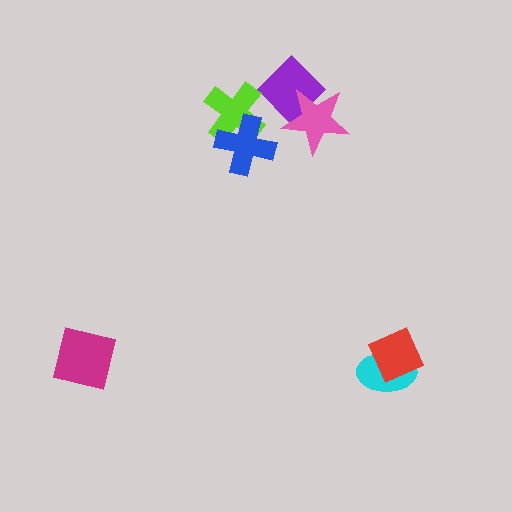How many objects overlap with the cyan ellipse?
1 object overlaps with the cyan ellipse.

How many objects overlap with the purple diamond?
1 object overlaps with the purple diamond.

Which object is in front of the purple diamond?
The pink star is in front of the purple diamond.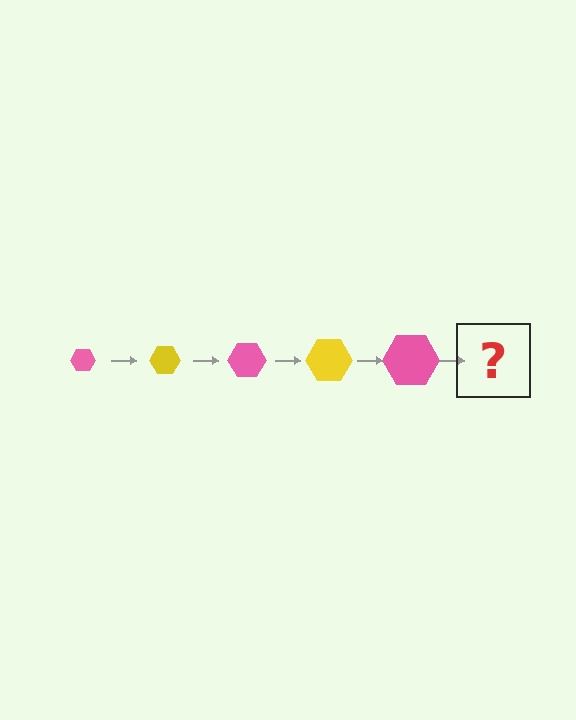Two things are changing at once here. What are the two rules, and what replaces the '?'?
The two rules are that the hexagon grows larger each step and the color cycles through pink and yellow. The '?' should be a yellow hexagon, larger than the previous one.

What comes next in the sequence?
The next element should be a yellow hexagon, larger than the previous one.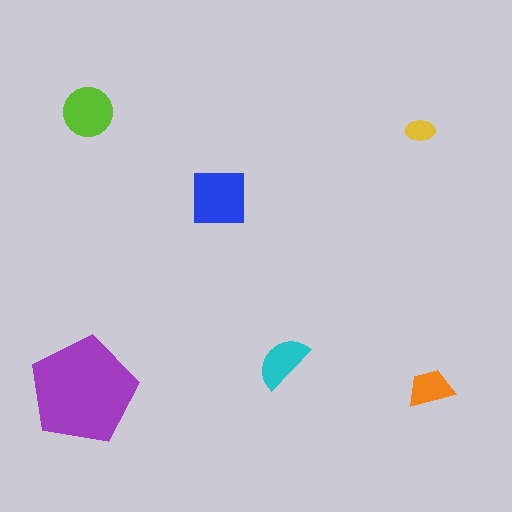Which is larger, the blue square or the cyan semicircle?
The blue square.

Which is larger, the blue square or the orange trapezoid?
The blue square.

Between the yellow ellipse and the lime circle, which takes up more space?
The lime circle.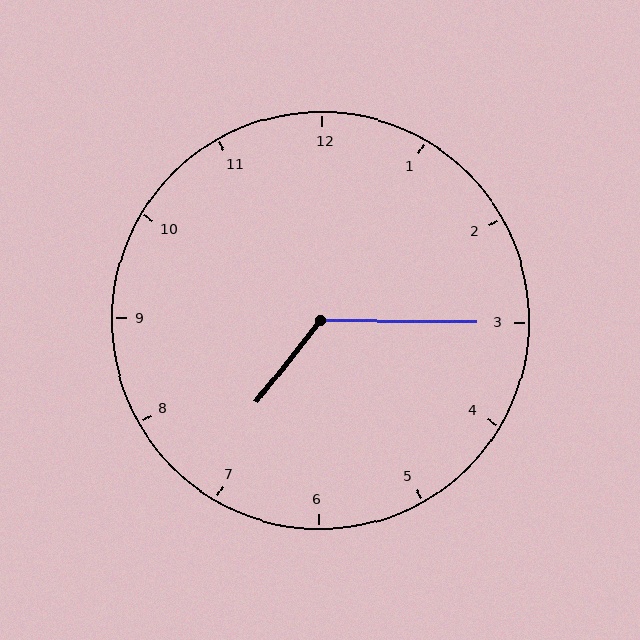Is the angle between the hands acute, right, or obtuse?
It is obtuse.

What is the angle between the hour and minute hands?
Approximately 128 degrees.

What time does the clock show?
7:15.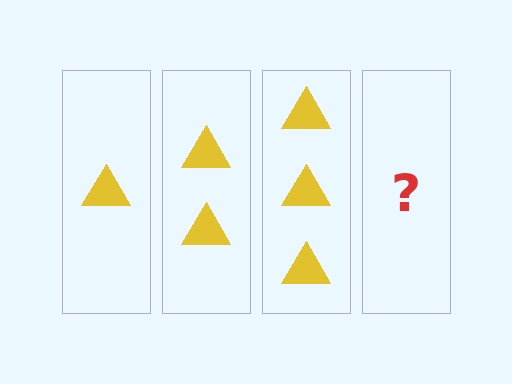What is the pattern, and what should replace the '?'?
The pattern is that each step adds one more triangle. The '?' should be 4 triangles.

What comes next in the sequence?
The next element should be 4 triangles.